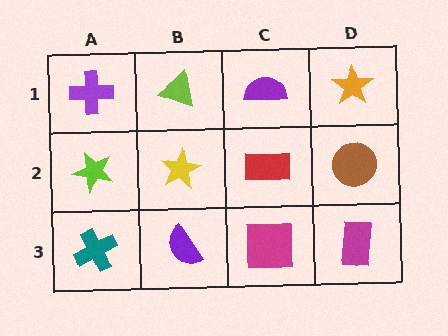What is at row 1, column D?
An orange star.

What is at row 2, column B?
A yellow star.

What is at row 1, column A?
A purple cross.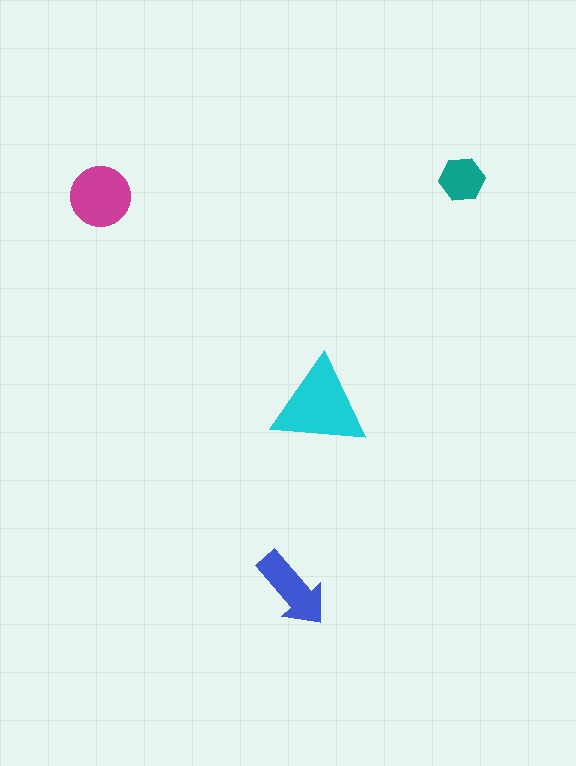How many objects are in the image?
There are 4 objects in the image.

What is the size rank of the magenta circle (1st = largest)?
2nd.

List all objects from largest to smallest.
The cyan triangle, the magenta circle, the blue arrow, the teal hexagon.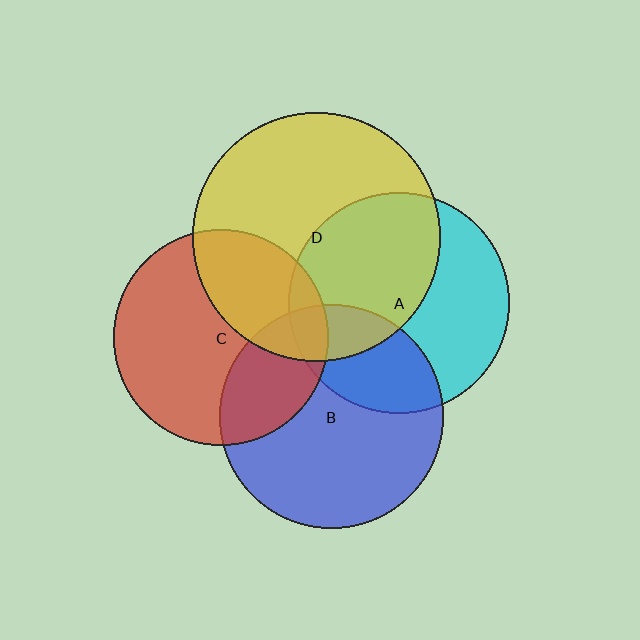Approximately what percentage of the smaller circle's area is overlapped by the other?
Approximately 30%.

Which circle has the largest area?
Circle D (yellow).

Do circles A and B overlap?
Yes.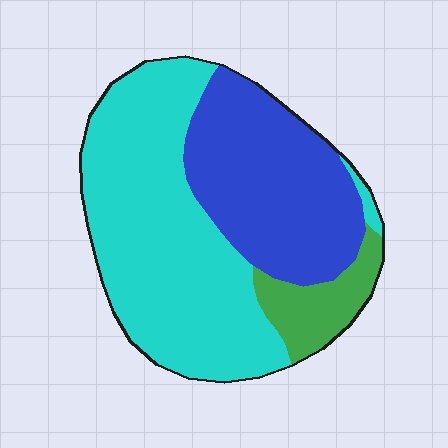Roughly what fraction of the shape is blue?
Blue covers about 35% of the shape.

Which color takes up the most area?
Cyan, at roughly 55%.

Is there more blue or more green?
Blue.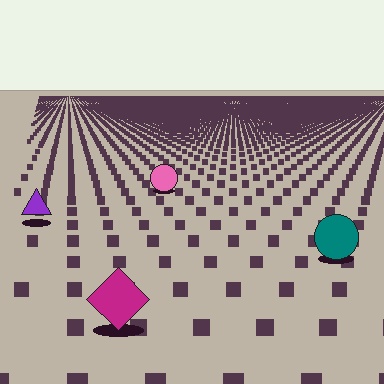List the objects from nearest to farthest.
From nearest to farthest: the magenta diamond, the teal circle, the purple triangle, the pink circle.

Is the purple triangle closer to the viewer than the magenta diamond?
No. The magenta diamond is closer — you can tell from the texture gradient: the ground texture is coarser near it.